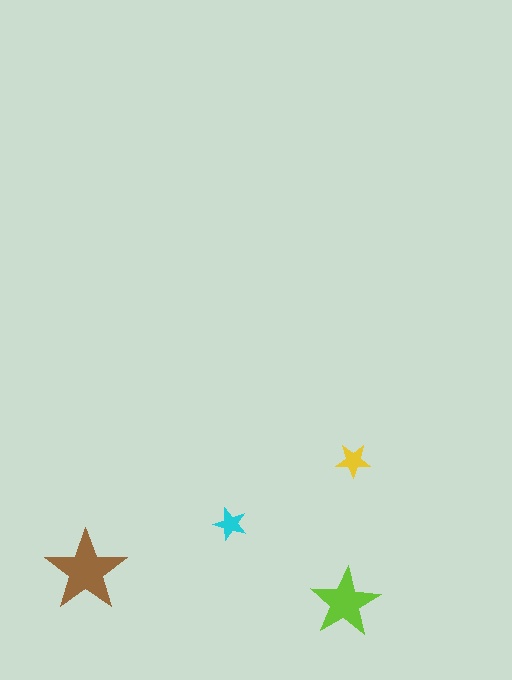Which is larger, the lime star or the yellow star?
The lime one.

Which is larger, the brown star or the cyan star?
The brown one.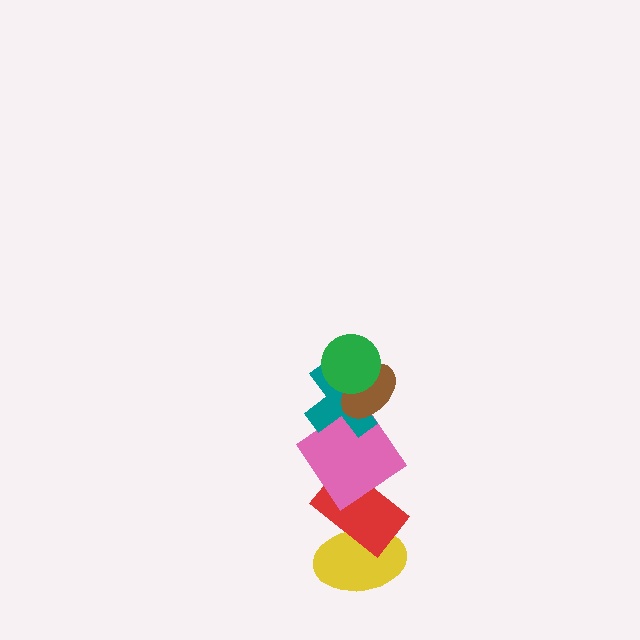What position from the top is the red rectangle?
The red rectangle is 5th from the top.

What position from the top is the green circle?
The green circle is 1st from the top.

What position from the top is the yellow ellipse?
The yellow ellipse is 6th from the top.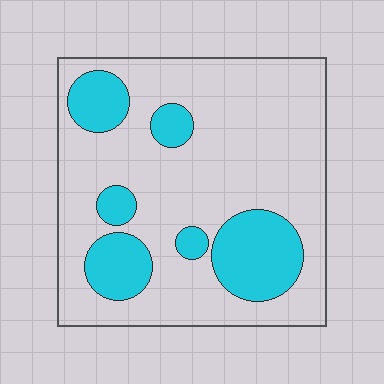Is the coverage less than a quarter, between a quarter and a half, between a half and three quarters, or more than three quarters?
Less than a quarter.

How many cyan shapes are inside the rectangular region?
6.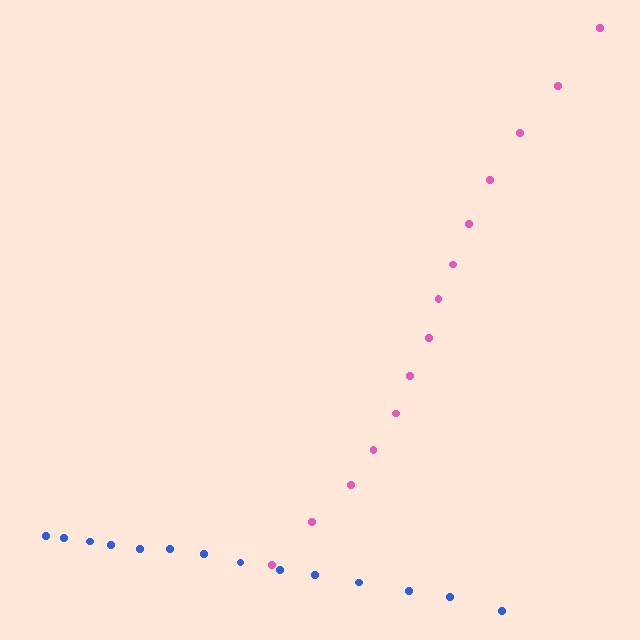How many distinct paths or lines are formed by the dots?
There are 2 distinct paths.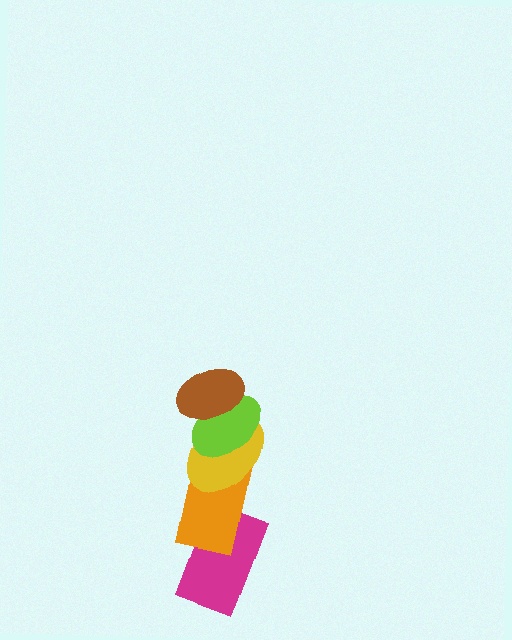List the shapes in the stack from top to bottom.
From top to bottom: the brown ellipse, the lime ellipse, the yellow ellipse, the orange rectangle, the magenta rectangle.